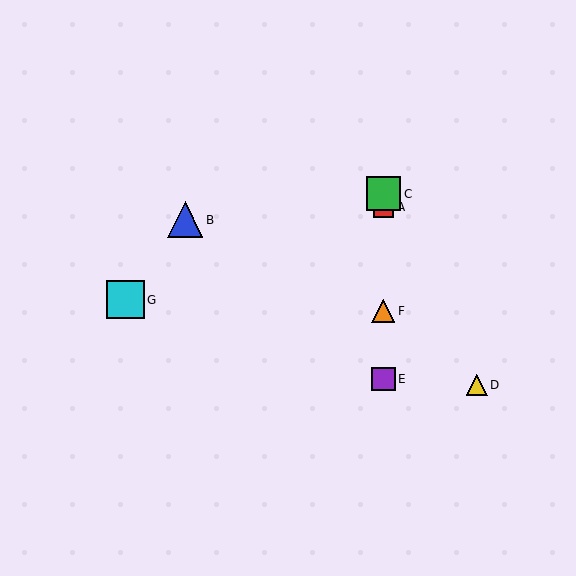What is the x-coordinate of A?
Object A is at x≈383.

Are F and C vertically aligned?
Yes, both are at x≈383.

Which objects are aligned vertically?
Objects A, C, E, F are aligned vertically.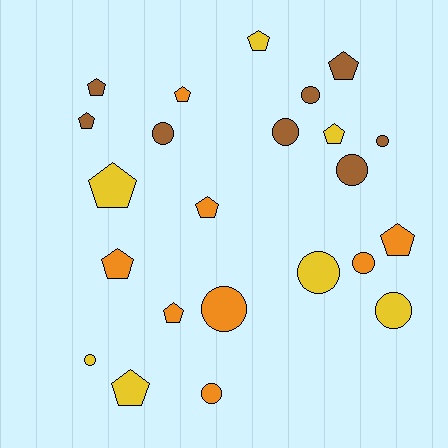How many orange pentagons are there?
There are 5 orange pentagons.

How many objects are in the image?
There are 23 objects.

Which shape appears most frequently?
Pentagon, with 12 objects.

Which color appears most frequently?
Brown, with 8 objects.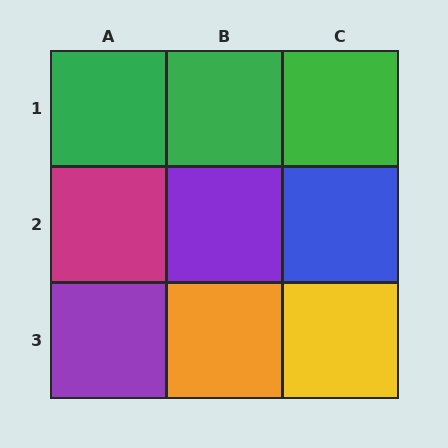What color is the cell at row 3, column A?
Purple.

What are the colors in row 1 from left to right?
Green, green, green.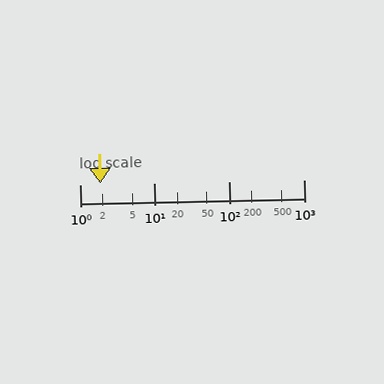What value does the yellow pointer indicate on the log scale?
The pointer indicates approximately 1.9.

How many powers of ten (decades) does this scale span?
The scale spans 3 decades, from 1 to 1000.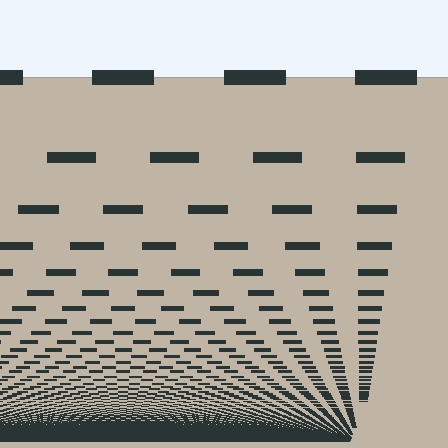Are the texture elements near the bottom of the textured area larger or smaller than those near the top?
Smaller. The gradient is inverted — elements near the bottom are smaller and denser.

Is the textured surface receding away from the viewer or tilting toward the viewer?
The surface appears to tilt toward the viewer. Texture elements get larger and sparser toward the top.